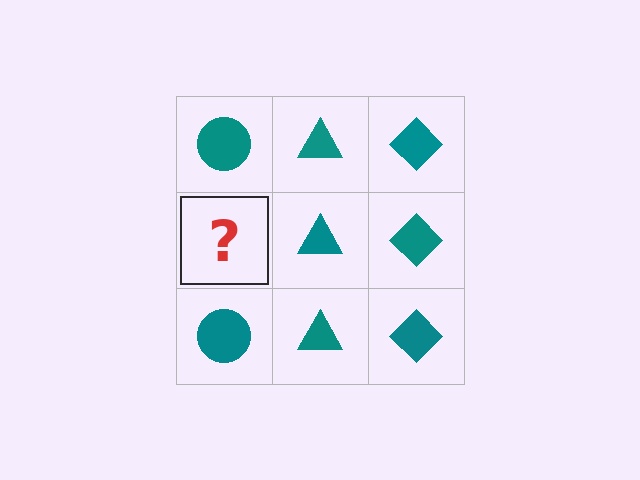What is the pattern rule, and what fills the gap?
The rule is that each column has a consistent shape. The gap should be filled with a teal circle.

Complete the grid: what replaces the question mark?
The question mark should be replaced with a teal circle.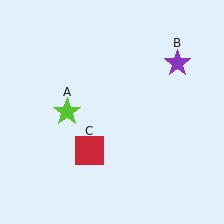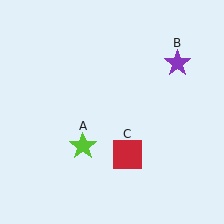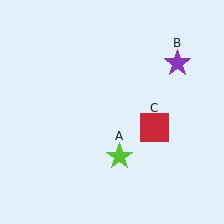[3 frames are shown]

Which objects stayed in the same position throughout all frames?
Purple star (object B) remained stationary.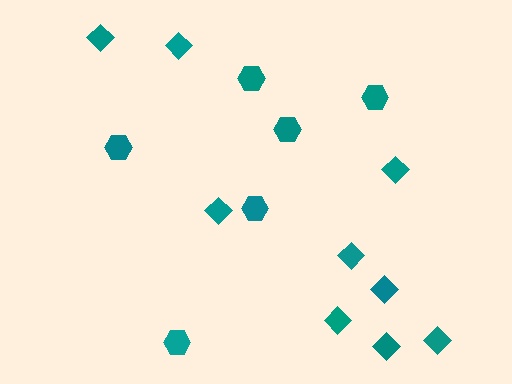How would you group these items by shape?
There are 2 groups: one group of hexagons (6) and one group of diamonds (9).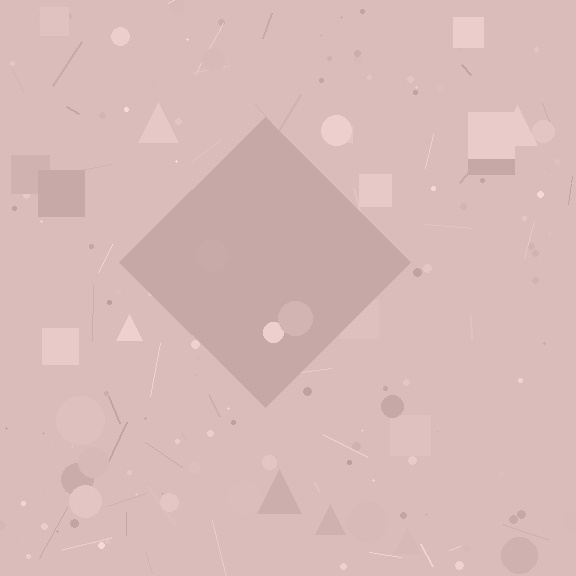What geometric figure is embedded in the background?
A diamond is embedded in the background.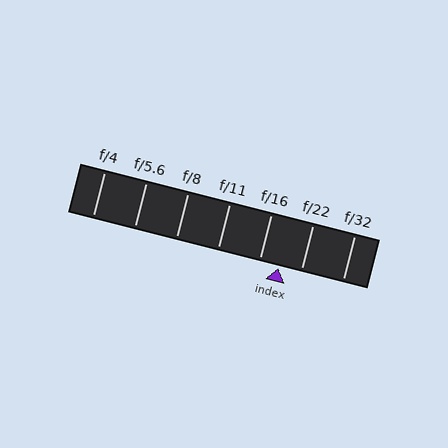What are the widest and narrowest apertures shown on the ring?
The widest aperture shown is f/4 and the narrowest is f/32.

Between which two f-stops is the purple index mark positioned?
The index mark is between f/16 and f/22.